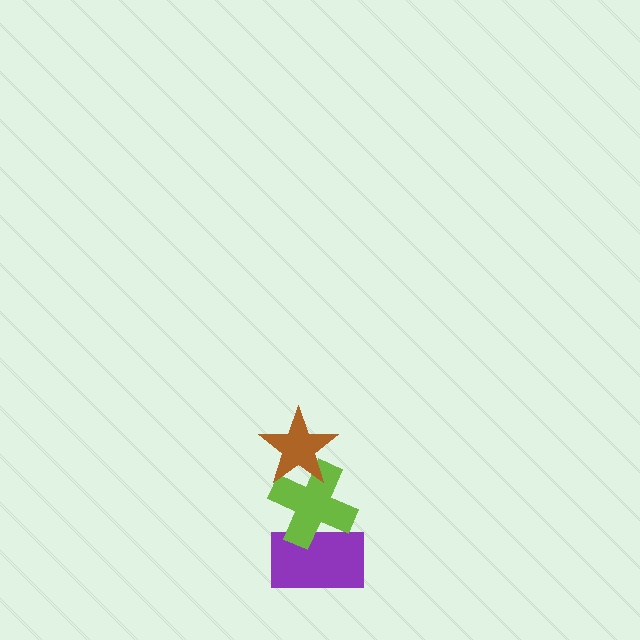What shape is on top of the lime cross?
The brown star is on top of the lime cross.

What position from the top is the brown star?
The brown star is 1st from the top.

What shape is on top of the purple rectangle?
The lime cross is on top of the purple rectangle.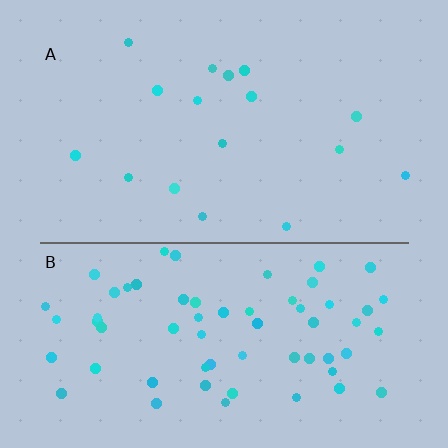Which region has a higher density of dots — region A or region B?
B (the bottom).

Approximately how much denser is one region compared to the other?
Approximately 3.9× — region B over region A.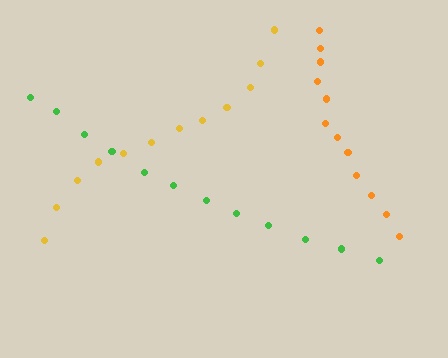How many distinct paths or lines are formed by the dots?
There are 3 distinct paths.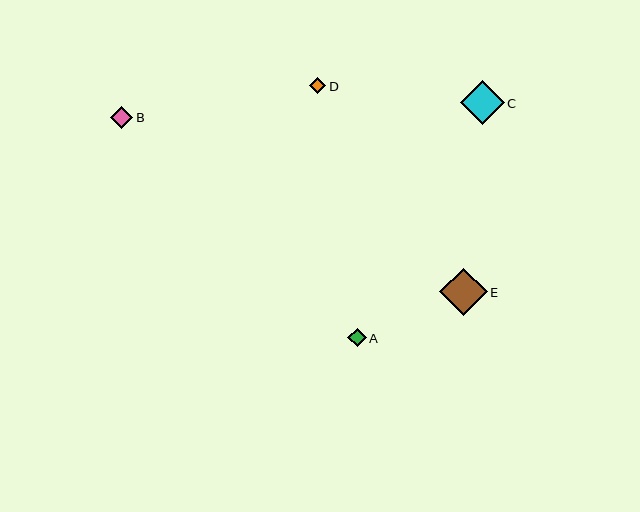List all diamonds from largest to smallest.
From largest to smallest: E, C, B, A, D.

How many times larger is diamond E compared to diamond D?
Diamond E is approximately 2.9 times the size of diamond D.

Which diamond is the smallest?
Diamond D is the smallest with a size of approximately 16 pixels.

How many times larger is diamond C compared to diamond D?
Diamond C is approximately 2.7 times the size of diamond D.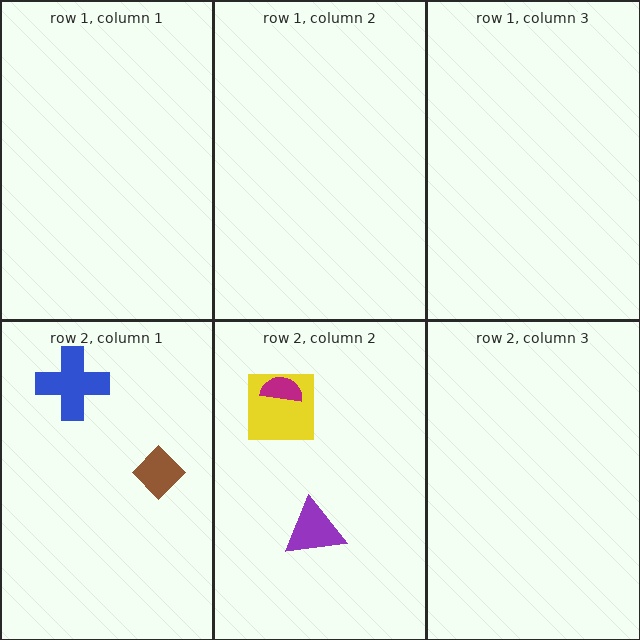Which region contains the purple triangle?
The row 2, column 2 region.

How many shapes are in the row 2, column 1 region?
2.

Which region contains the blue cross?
The row 2, column 1 region.